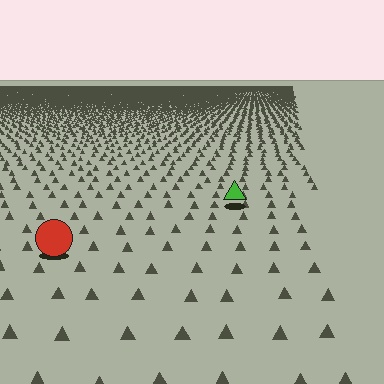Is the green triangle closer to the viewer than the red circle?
No. The red circle is closer — you can tell from the texture gradient: the ground texture is coarser near it.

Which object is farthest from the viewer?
The green triangle is farthest from the viewer. It appears smaller and the ground texture around it is denser.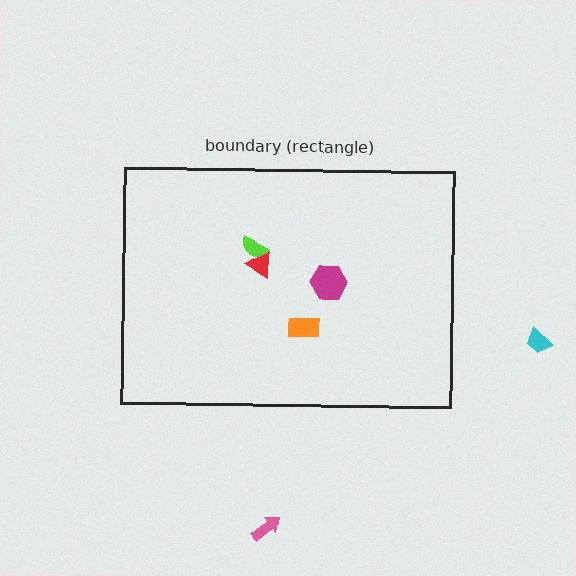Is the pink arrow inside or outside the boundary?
Outside.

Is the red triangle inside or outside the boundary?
Inside.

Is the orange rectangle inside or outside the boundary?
Inside.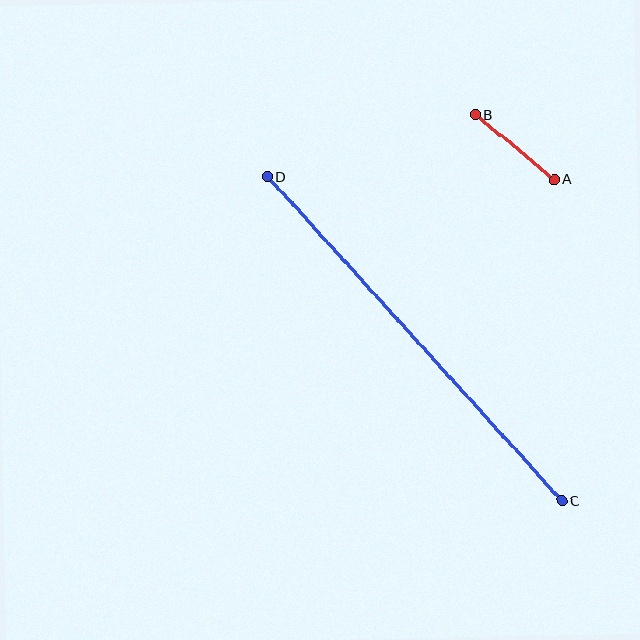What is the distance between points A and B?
The distance is approximately 103 pixels.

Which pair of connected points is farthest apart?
Points C and D are farthest apart.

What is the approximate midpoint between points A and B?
The midpoint is at approximately (515, 147) pixels.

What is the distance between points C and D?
The distance is approximately 438 pixels.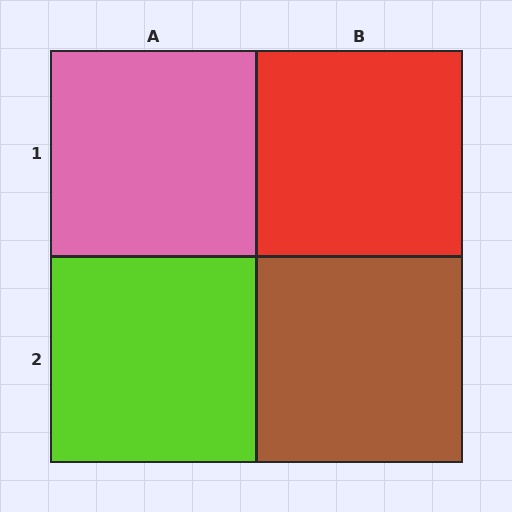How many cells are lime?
1 cell is lime.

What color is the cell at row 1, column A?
Pink.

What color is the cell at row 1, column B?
Red.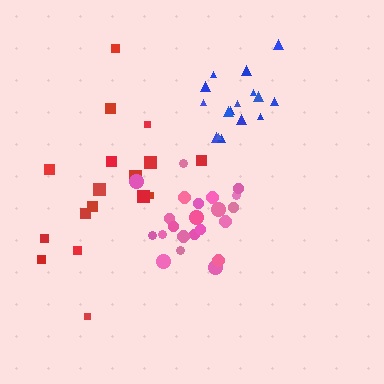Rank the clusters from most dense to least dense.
pink, blue, red.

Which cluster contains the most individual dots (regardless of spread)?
Pink (22).